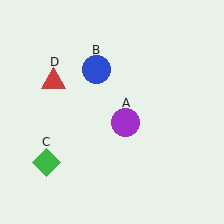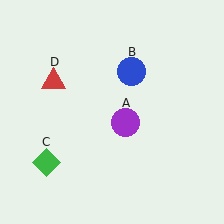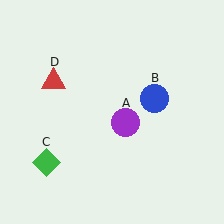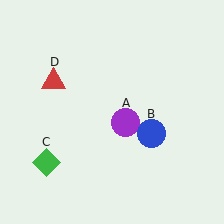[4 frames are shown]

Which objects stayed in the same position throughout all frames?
Purple circle (object A) and green diamond (object C) and red triangle (object D) remained stationary.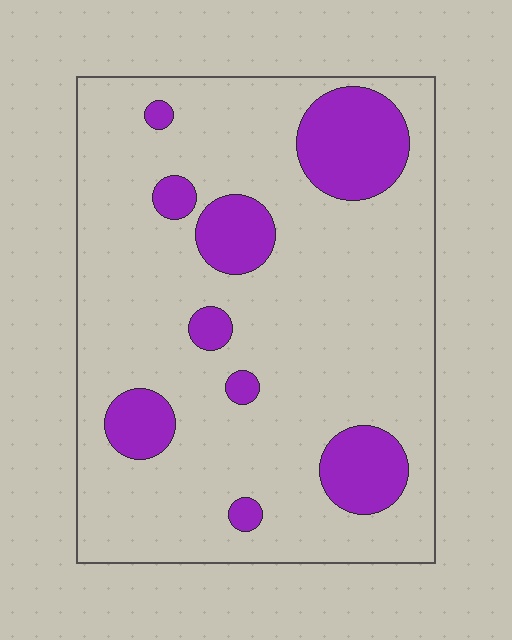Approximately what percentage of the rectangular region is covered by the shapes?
Approximately 20%.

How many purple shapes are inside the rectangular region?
9.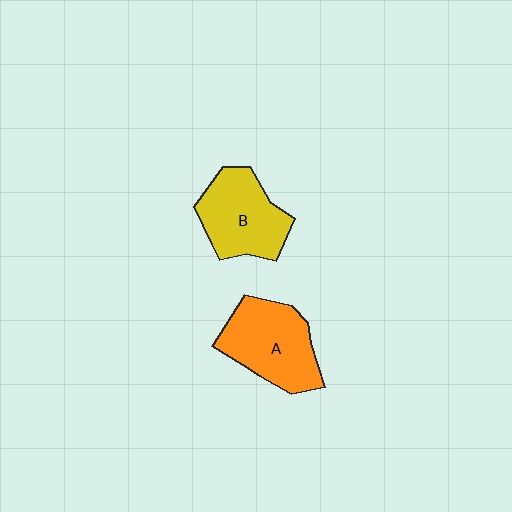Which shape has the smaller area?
Shape B (yellow).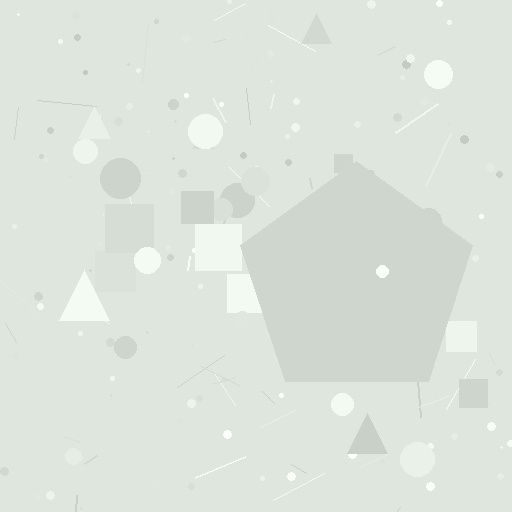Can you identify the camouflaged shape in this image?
The camouflaged shape is a pentagon.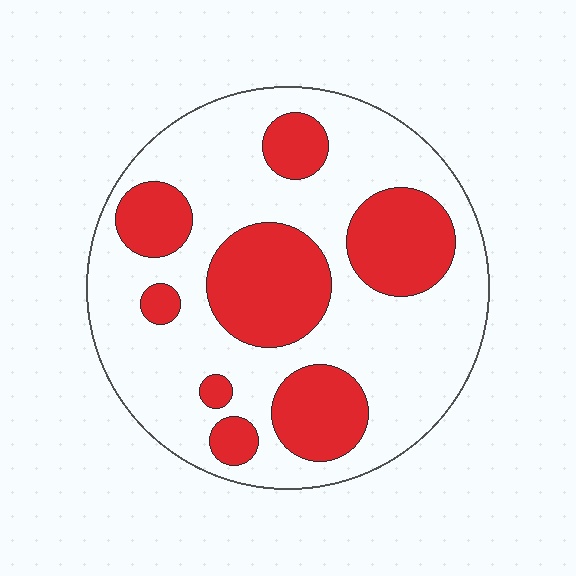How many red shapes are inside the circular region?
8.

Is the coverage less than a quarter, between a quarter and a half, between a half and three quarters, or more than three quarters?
Between a quarter and a half.